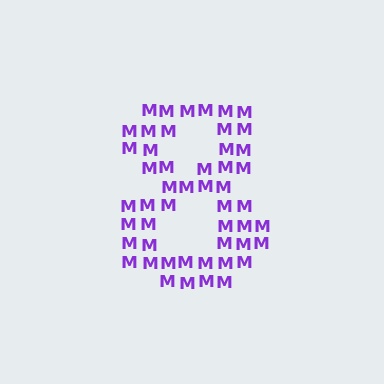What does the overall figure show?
The overall figure shows the digit 8.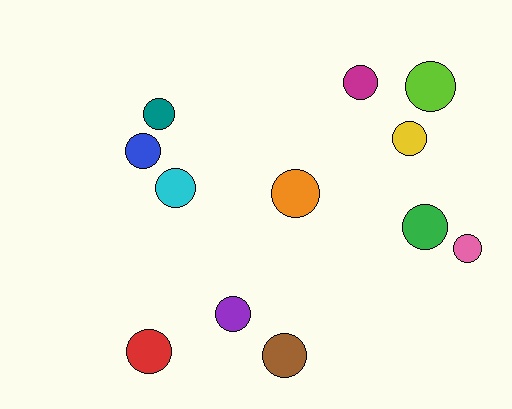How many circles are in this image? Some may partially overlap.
There are 12 circles.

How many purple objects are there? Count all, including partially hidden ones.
There is 1 purple object.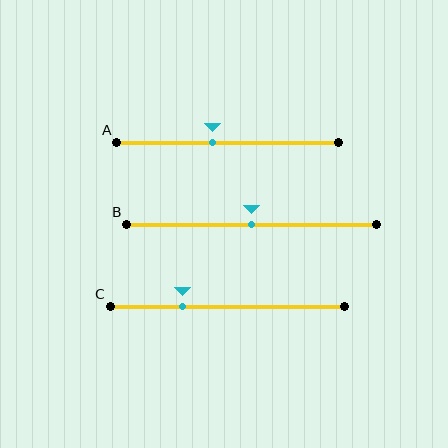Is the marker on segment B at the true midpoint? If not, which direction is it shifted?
Yes, the marker on segment B is at the true midpoint.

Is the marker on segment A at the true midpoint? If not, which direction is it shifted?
No, the marker on segment A is shifted to the left by about 7% of the segment length.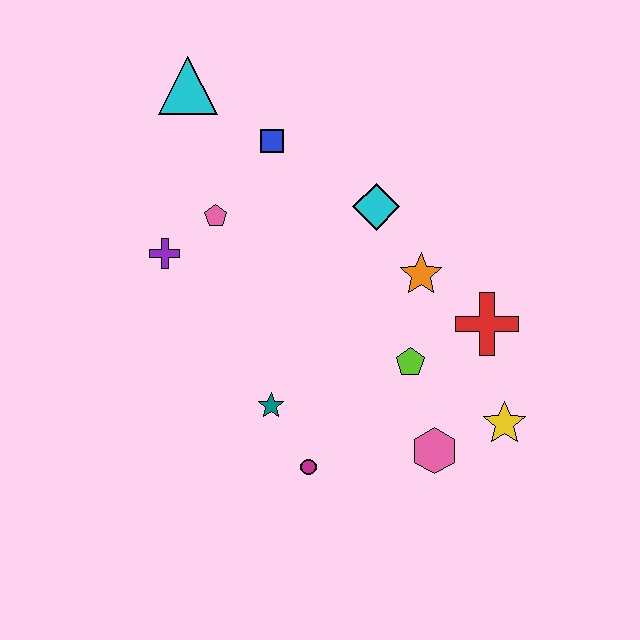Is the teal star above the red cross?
No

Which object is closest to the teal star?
The magenta circle is closest to the teal star.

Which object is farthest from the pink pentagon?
The yellow star is farthest from the pink pentagon.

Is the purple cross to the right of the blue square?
No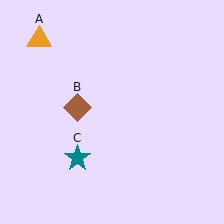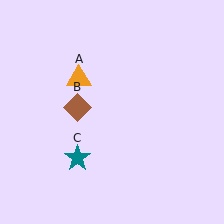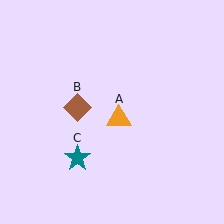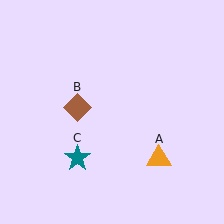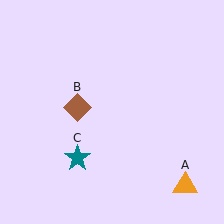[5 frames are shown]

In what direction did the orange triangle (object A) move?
The orange triangle (object A) moved down and to the right.